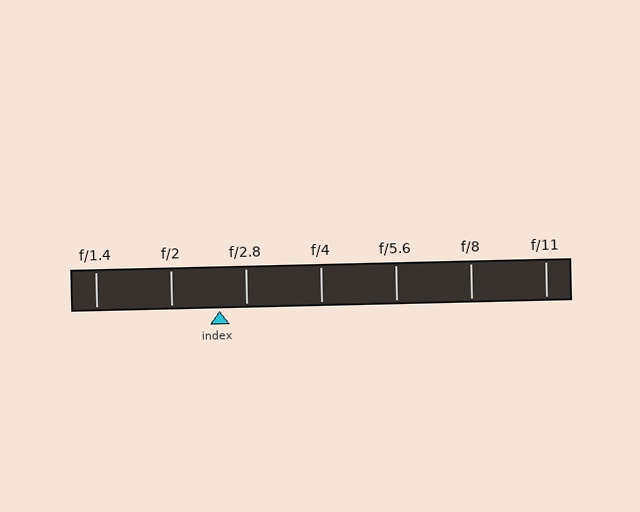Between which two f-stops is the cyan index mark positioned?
The index mark is between f/2 and f/2.8.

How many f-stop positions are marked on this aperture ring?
There are 7 f-stop positions marked.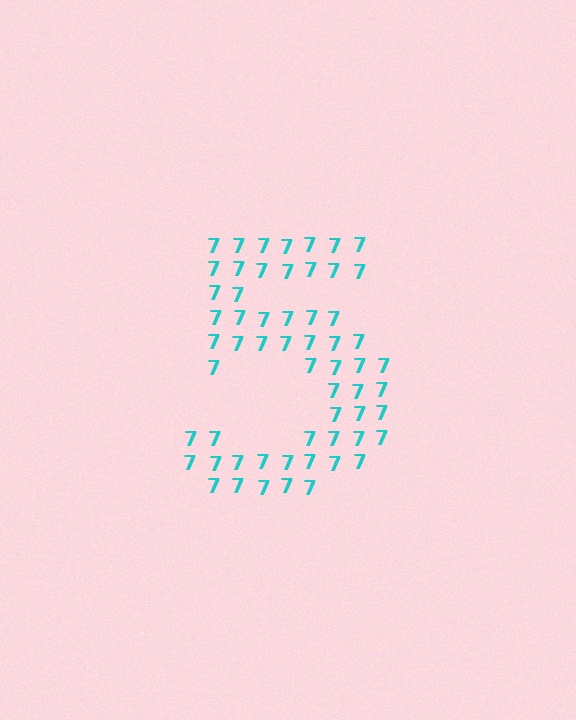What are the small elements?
The small elements are digit 7's.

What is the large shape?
The large shape is the digit 5.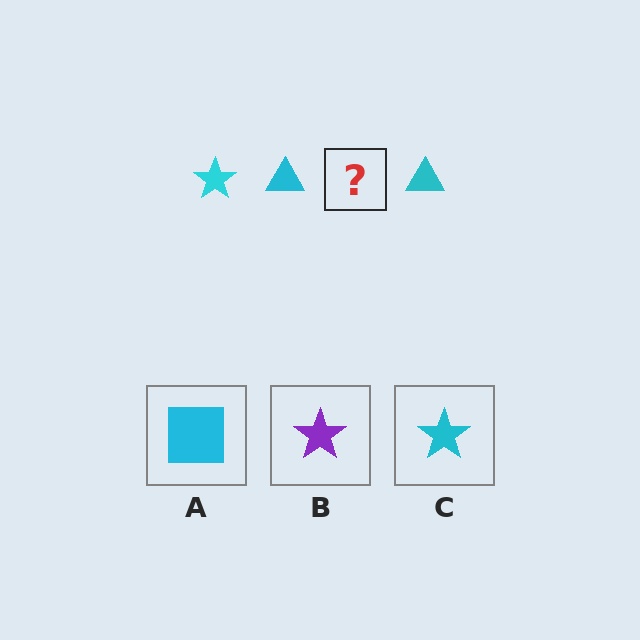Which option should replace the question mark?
Option C.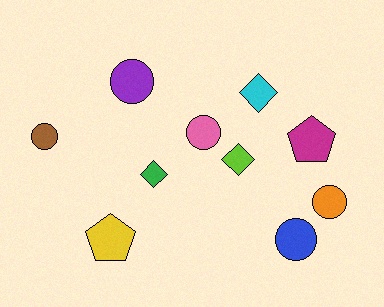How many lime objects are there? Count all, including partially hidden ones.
There is 1 lime object.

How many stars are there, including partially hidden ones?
There are no stars.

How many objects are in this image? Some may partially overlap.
There are 10 objects.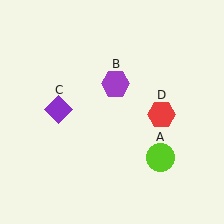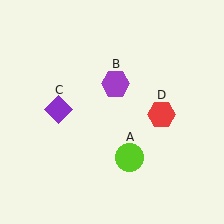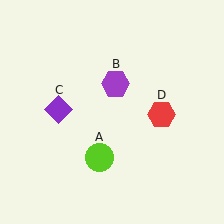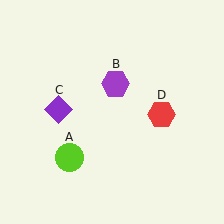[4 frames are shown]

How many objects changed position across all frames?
1 object changed position: lime circle (object A).